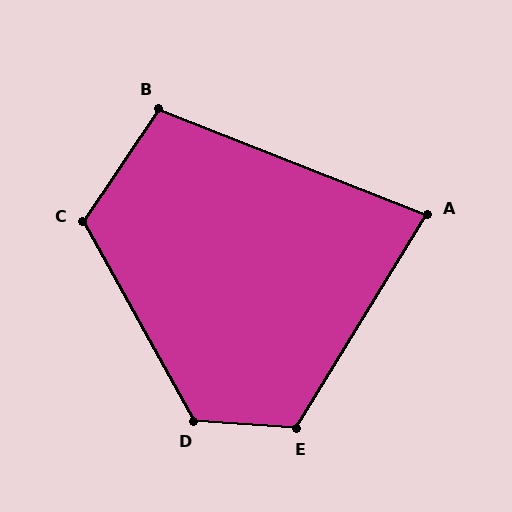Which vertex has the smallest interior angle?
A, at approximately 80 degrees.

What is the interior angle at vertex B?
Approximately 102 degrees (obtuse).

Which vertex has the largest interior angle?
D, at approximately 123 degrees.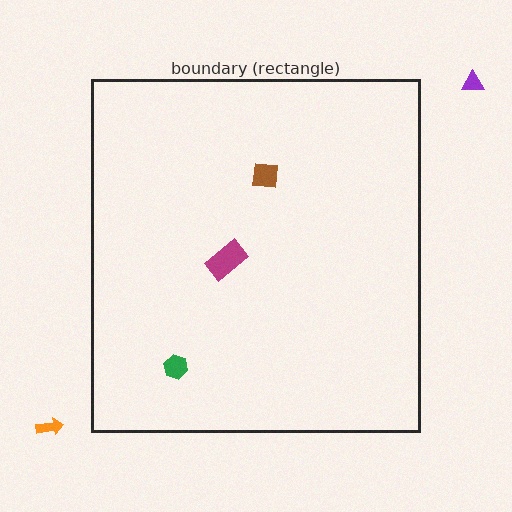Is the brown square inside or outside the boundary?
Inside.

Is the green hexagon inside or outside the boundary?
Inside.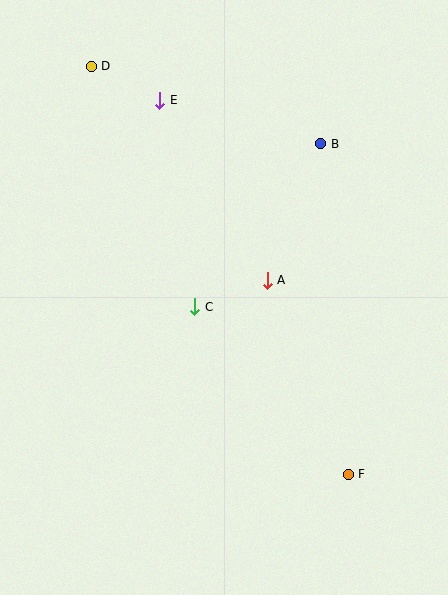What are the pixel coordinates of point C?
Point C is at (195, 307).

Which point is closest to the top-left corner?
Point D is closest to the top-left corner.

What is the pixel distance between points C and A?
The distance between C and A is 77 pixels.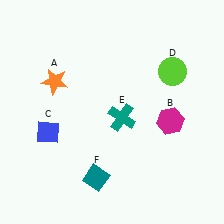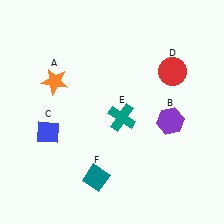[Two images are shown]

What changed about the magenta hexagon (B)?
In Image 1, B is magenta. In Image 2, it changed to purple.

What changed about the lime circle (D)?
In Image 1, D is lime. In Image 2, it changed to red.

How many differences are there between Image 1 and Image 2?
There are 2 differences between the two images.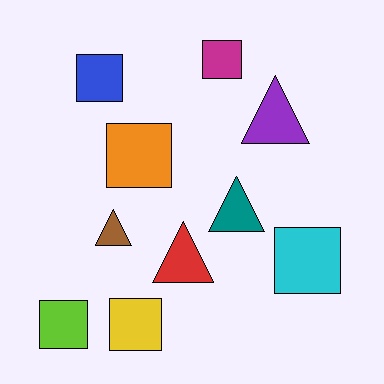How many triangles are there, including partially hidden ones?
There are 4 triangles.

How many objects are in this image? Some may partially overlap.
There are 10 objects.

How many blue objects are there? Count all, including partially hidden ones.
There is 1 blue object.